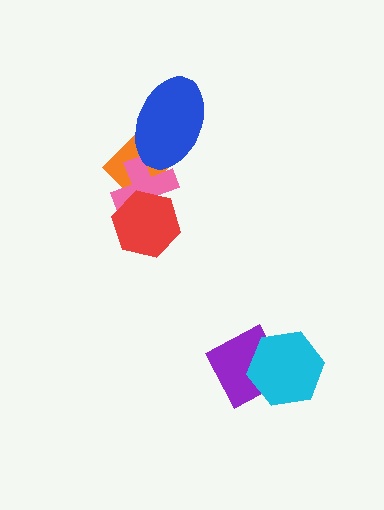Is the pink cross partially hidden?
Yes, it is partially covered by another shape.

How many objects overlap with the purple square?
1 object overlaps with the purple square.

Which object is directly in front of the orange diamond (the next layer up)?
The pink cross is directly in front of the orange diamond.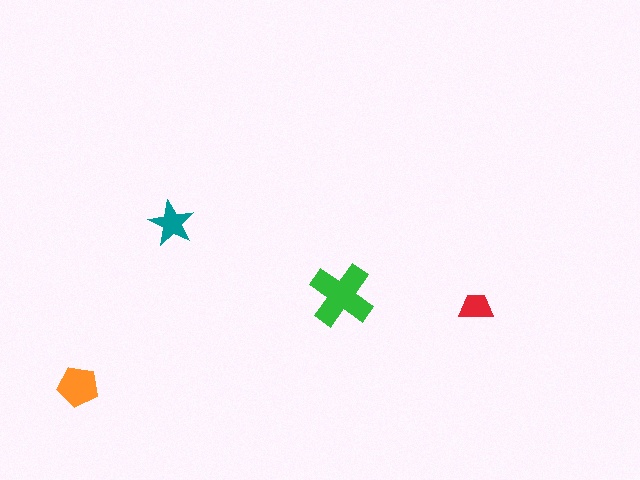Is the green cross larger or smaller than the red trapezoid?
Larger.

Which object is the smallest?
The red trapezoid.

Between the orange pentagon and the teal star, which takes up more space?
The orange pentagon.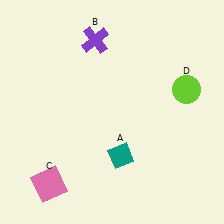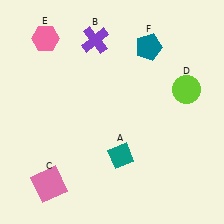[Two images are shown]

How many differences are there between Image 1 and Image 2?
There are 2 differences between the two images.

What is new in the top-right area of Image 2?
A teal pentagon (F) was added in the top-right area of Image 2.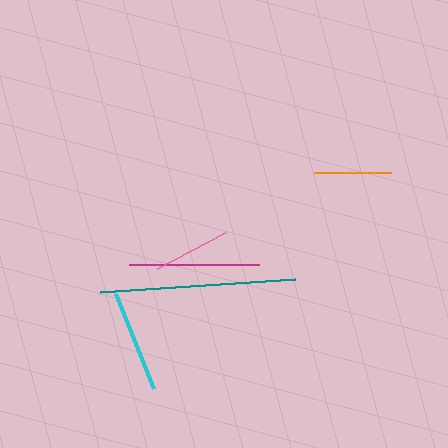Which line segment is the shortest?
The orange line is the shortest at approximately 77 pixels.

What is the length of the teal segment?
The teal segment is approximately 196 pixels long.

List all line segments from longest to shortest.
From longest to shortest: teal, magenta, cyan, pink, orange.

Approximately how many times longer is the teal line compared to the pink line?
The teal line is approximately 2.5 times the length of the pink line.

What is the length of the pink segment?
The pink segment is approximately 77 pixels long.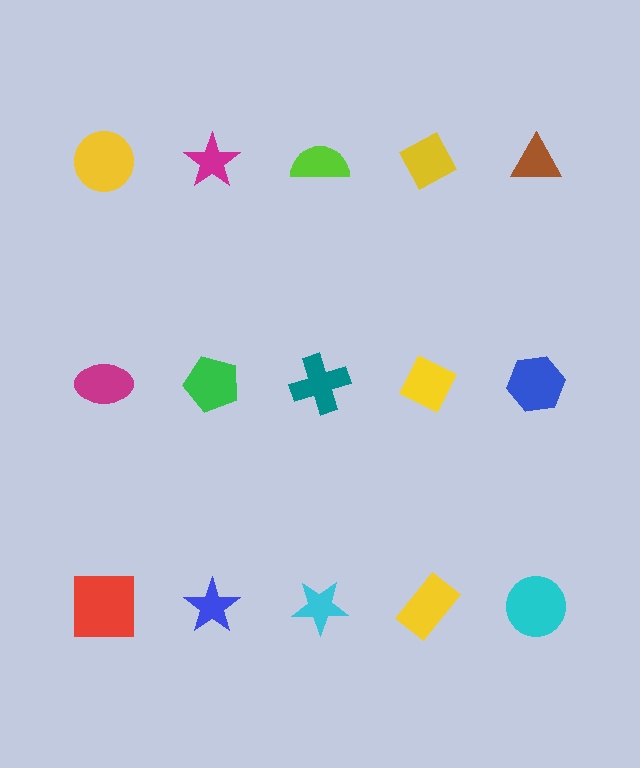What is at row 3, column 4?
A yellow rectangle.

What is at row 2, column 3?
A teal cross.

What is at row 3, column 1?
A red square.